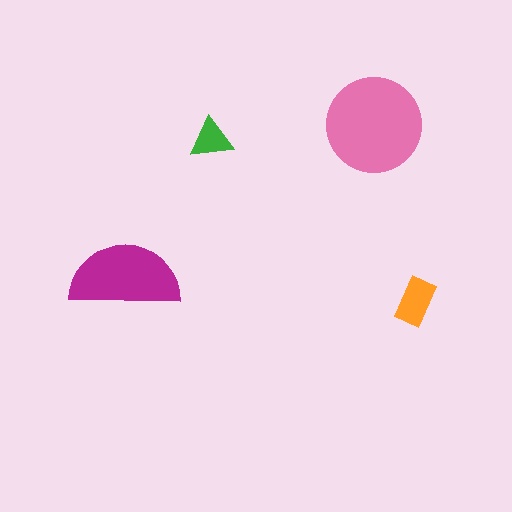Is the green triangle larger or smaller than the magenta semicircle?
Smaller.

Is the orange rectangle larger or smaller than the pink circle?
Smaller.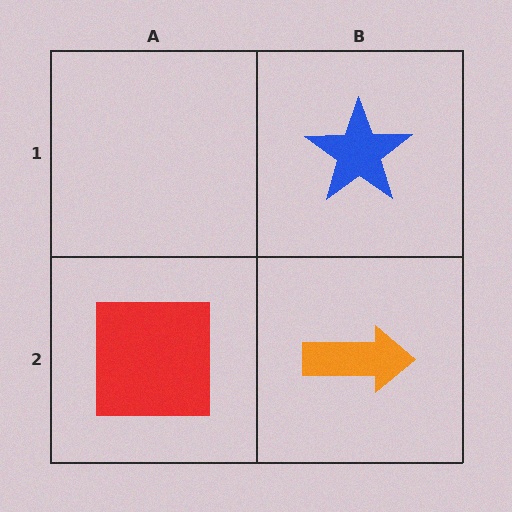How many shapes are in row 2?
2 shapes.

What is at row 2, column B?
An orange arrow.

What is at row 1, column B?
A blue star.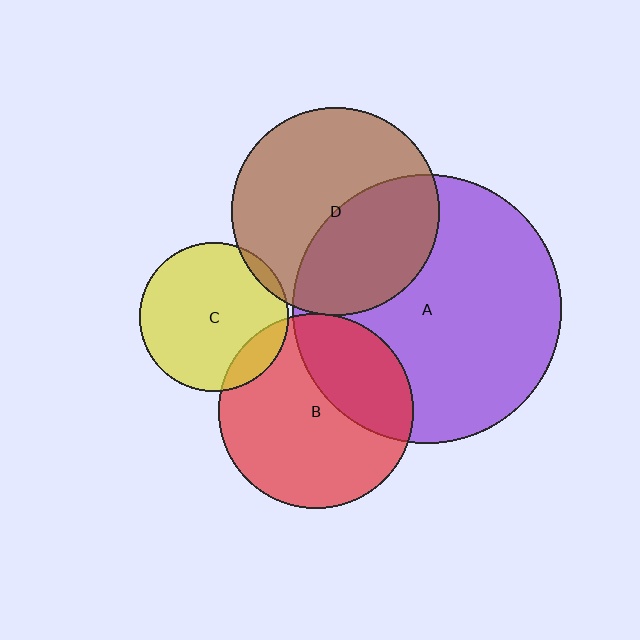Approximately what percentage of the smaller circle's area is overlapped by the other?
Approximately 35%.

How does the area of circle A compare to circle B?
Approximately 1.9 times.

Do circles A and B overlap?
Yes.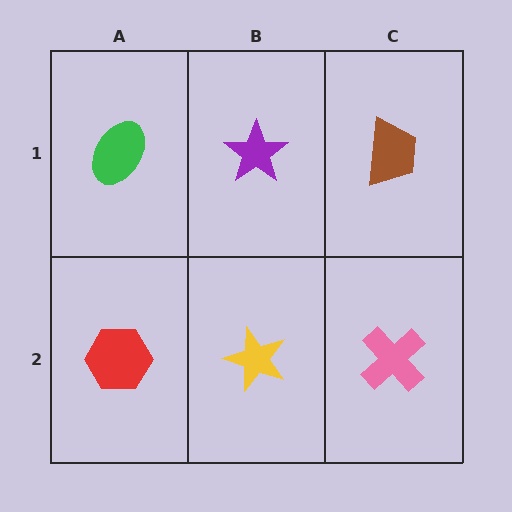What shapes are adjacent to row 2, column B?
A purple star (row 1, column B), a red hexagon (row 2, column A), a pink cross (row 2, column C).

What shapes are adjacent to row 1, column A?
A red hexagon (row 2, column A), a purple star (row 1, column B).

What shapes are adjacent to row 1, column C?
A pink cross (row 2, column C), a purple star (row 1, column B).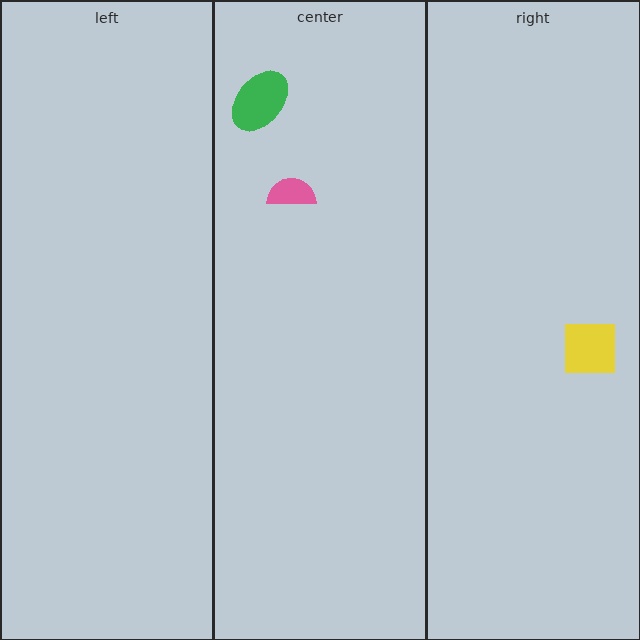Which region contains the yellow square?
The right region.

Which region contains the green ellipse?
The center region.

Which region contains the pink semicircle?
The center region.